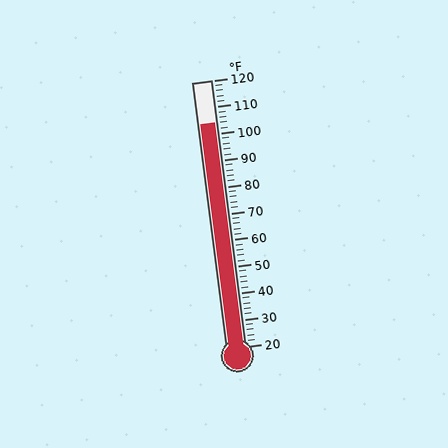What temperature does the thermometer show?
The thermometer shows approximately 104°F.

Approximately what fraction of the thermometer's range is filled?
The thermometer is filled to approximately 85% of its range.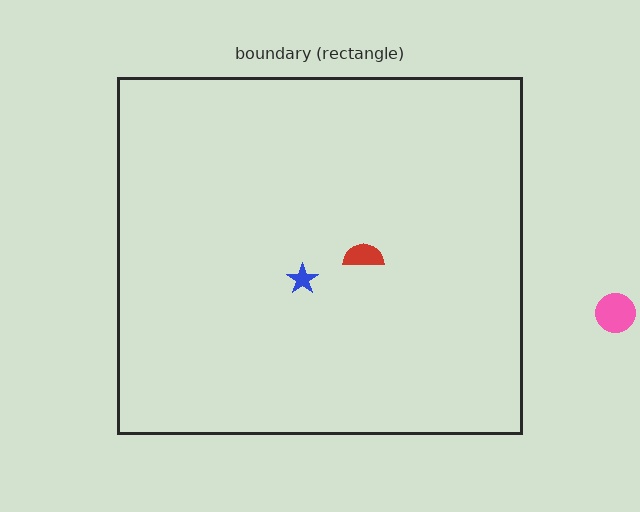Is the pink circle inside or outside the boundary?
Outside.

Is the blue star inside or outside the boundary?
Inside.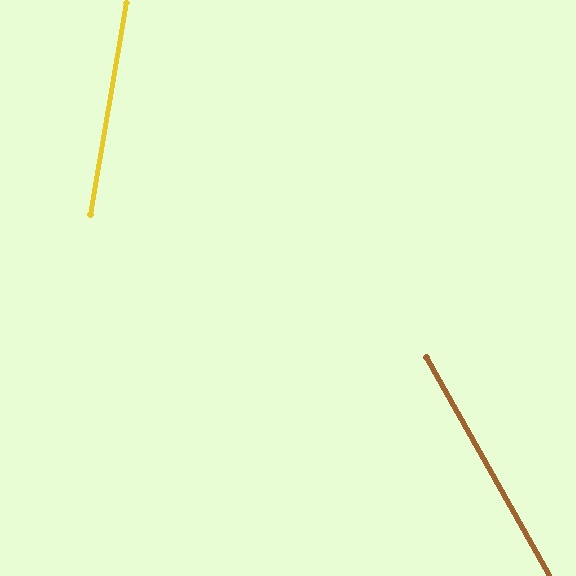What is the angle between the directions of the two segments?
Approximately 39 degrees.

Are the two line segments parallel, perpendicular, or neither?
Neither parallel nor perpendicular — they differ by about 39°.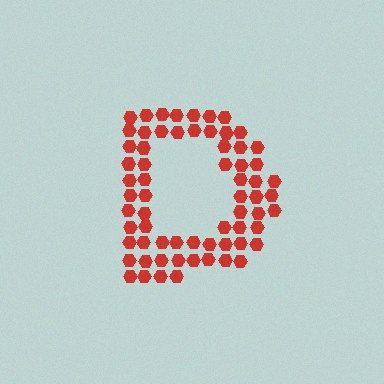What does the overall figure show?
The overall figure shows the letter D.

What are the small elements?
The small elements are hexagons.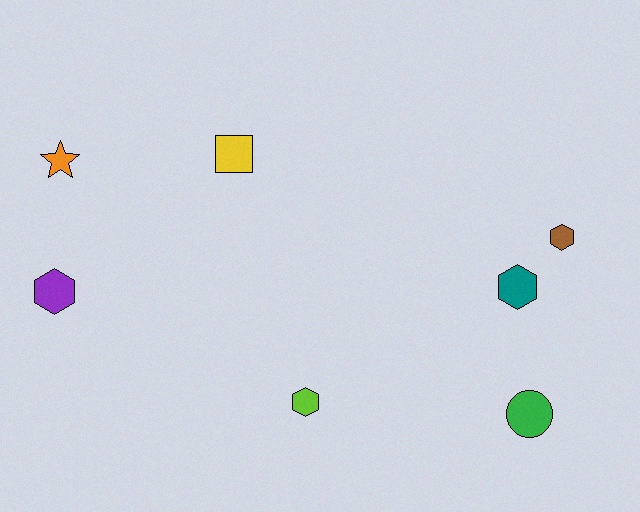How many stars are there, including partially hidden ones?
There is 1 star.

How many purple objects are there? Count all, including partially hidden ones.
There is 1 purple object.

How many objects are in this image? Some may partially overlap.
There are 7 objects.